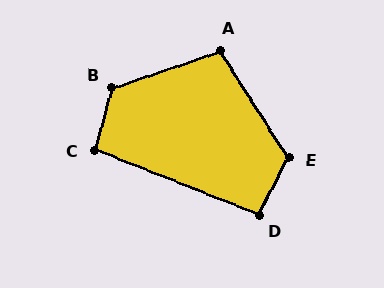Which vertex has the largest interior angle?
B, at approximately 124 degrees.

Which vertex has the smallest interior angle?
C, at approximately 96 degrees.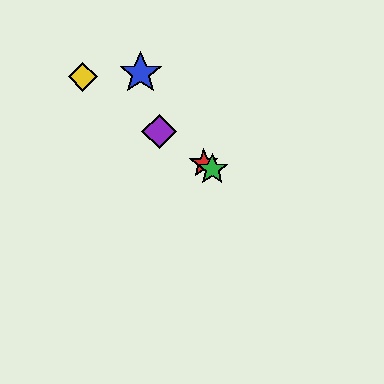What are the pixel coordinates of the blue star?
The blue star is at (141, 73).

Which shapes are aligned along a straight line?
The red star, the green star, the yellow diamond, the purple diamond are aligned along a straight line.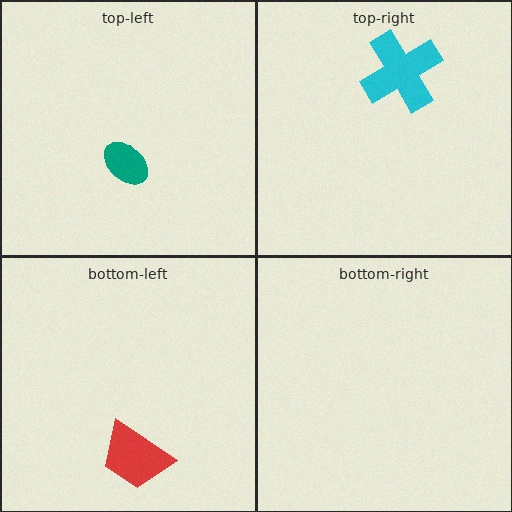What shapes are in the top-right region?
The cyan cross.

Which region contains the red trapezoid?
The bottom-left region.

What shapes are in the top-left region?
The teal ellipse.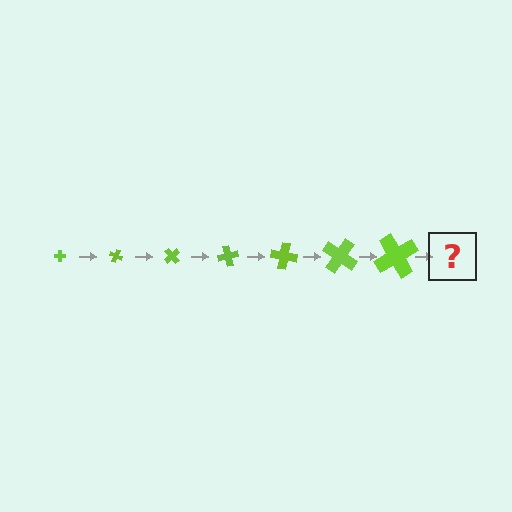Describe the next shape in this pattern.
It should be a cross, larger than the previous one and rotated 175 degrees from the start.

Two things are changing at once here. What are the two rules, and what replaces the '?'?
The two rules are that the cross grows larger each step and it rotates 25 degrees each step. The '?' should be a cross, larger than the previous one and rotated 175 degrees from the start.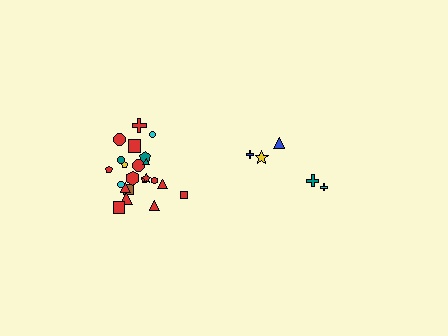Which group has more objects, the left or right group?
The left group.